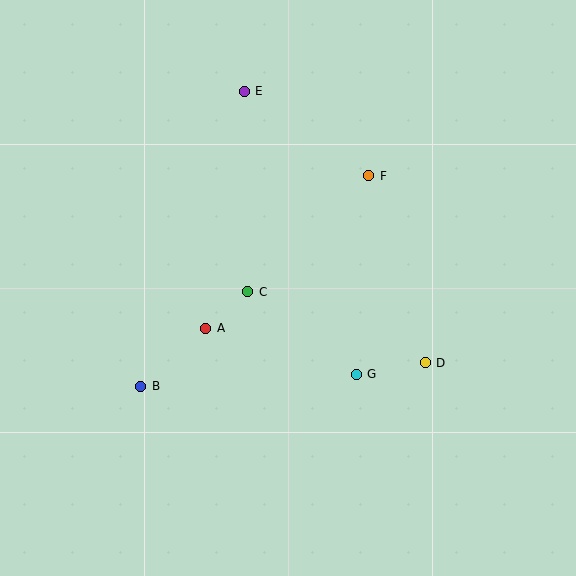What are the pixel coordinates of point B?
Point B is at (141, 386).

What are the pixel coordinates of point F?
Point F is at (369, 176).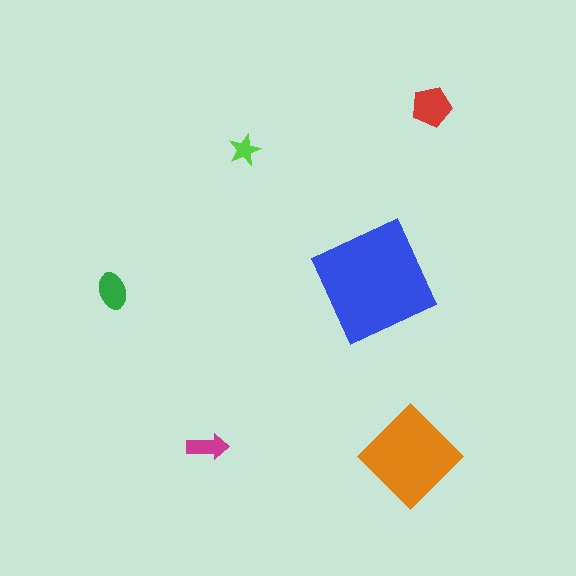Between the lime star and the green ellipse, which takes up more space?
The green ellipse.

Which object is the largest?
The blue square.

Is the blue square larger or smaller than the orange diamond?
Larger.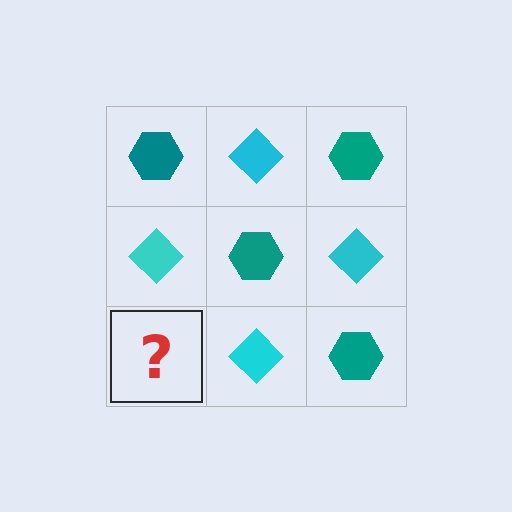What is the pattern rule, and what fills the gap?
The rule is that it alternates teal hexagon and cyan diamond in a checkerboard pattern. The gap should be filled with a teal hexagon.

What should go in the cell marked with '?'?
The missing cell should contain a teal hexagon.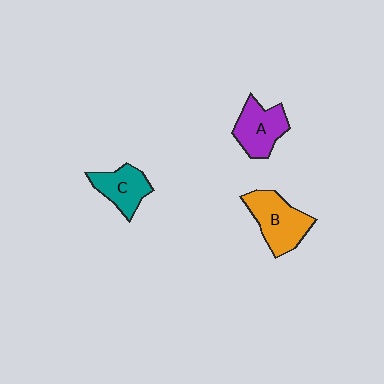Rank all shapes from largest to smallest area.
From largest to smallest: B (orange), A (purple), C (teal).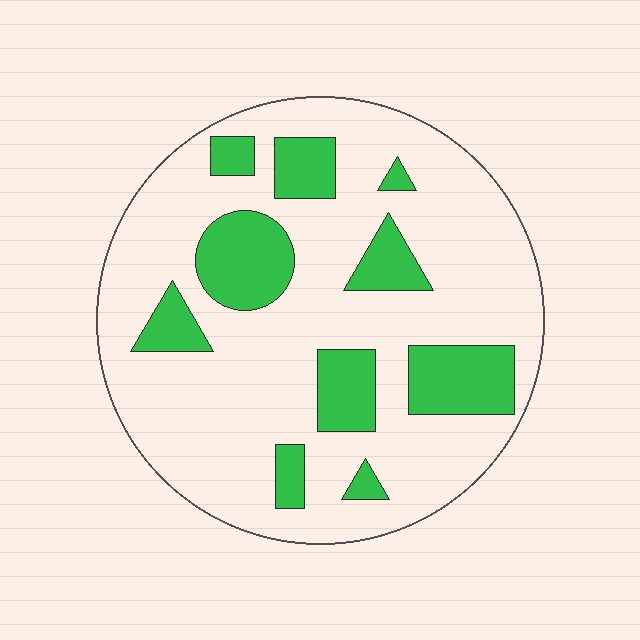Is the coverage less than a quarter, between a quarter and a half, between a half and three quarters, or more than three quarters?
Less than a quarter.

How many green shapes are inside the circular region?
10.